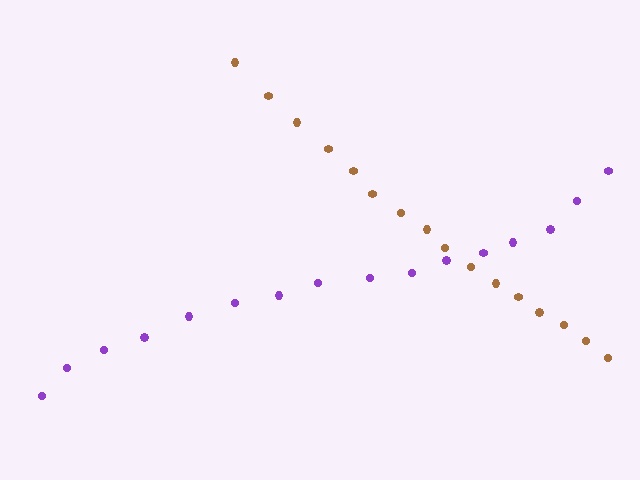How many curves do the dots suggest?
There are 2 distinct paths.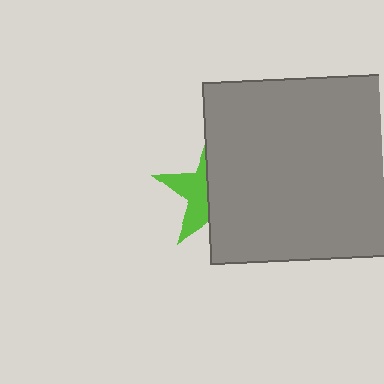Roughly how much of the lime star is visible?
A small part of it is visible (roughly 42%).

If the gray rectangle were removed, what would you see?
You would see the complete lime star.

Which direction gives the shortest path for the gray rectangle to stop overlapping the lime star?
Moving right gives the shortest separation.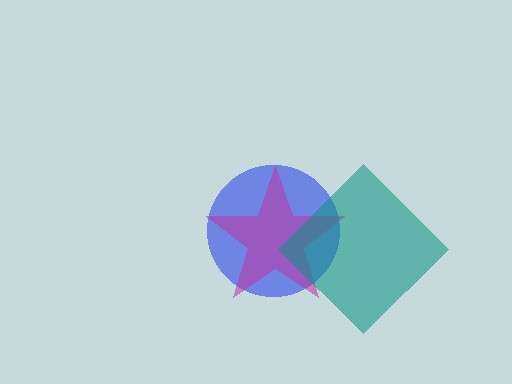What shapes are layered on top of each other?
The layered shapes are: a blue circle, a magenta star, a teal diamond.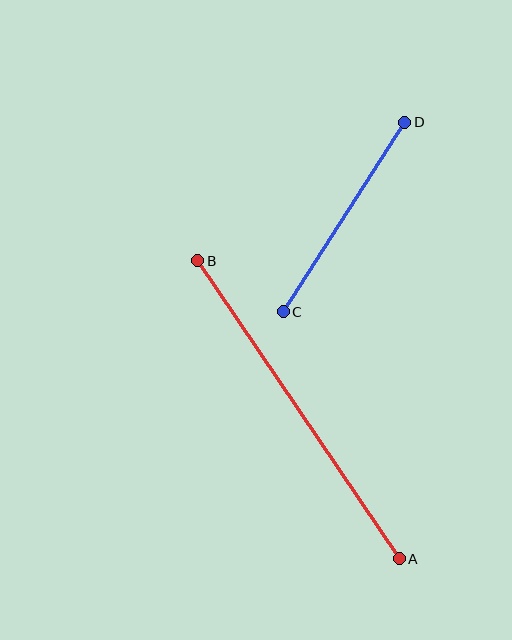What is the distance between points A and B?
The distance is approximately 360 pixels.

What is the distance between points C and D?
The distance is approximately 225 pixels.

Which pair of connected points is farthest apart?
Points A and B are farthest apart.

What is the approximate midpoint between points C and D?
The midpoint is at approximately (344, 217) pixels.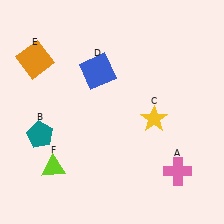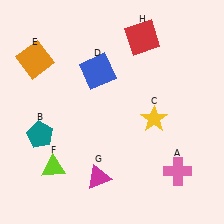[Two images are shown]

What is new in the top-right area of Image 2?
A red square (H) was added in the top-right area of Image 2.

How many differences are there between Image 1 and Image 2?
There are 2 differences between the two images.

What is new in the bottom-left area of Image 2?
A magenta triangle (G) was added in the bottom-left area of Image 2.